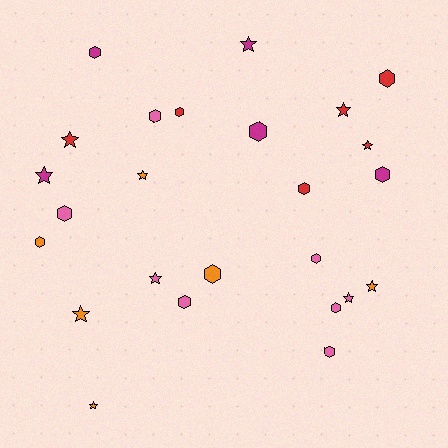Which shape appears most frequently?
Hexagon, with 14 objects.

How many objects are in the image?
There are 25 objects.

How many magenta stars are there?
There are 2 magenta stars.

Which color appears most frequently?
Pink, with 8 objects.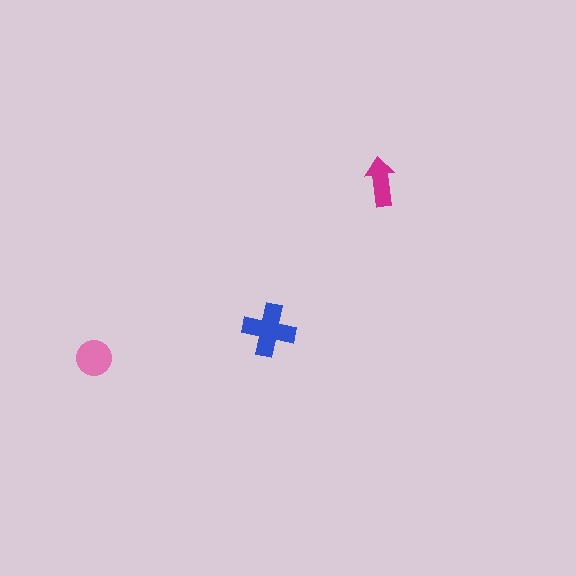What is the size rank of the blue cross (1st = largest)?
1st.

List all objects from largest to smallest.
The blue cross, the pink circle, the magenta arrow.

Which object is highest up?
The magenta arrow is topmost.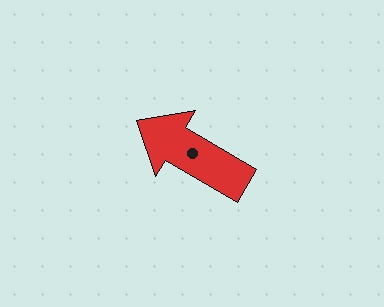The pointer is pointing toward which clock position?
Roughly 10 o'clock.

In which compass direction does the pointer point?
Northwest.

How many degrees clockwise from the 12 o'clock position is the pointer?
Approximately 301 degrees.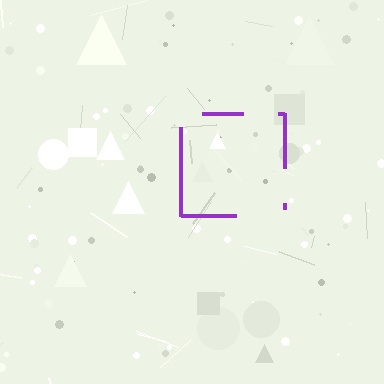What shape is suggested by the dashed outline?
The dashed outline suggests a square.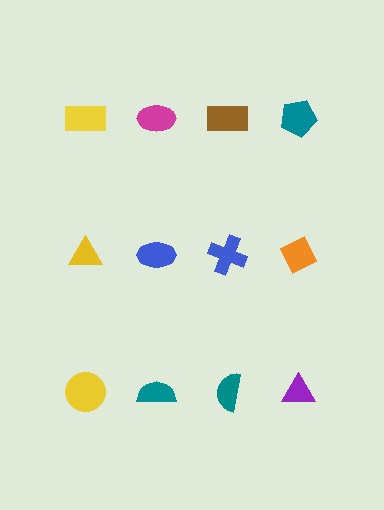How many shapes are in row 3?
4 shapes.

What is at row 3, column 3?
A teal semicircle.